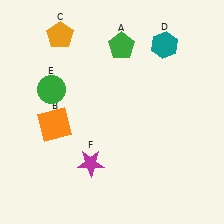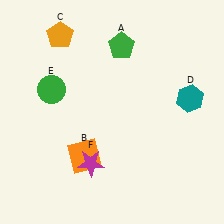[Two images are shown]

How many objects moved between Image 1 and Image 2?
2 objects moved between the two images.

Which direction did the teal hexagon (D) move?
The teal hexagon (D) moved down.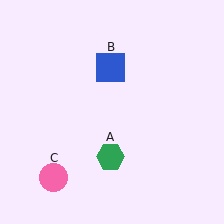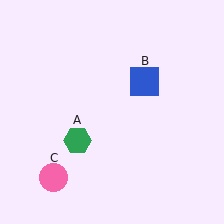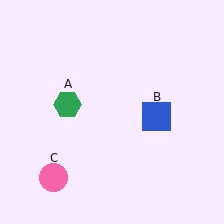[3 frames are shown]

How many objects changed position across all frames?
2 objects changed position: green hexagon (object A), blue square (object B).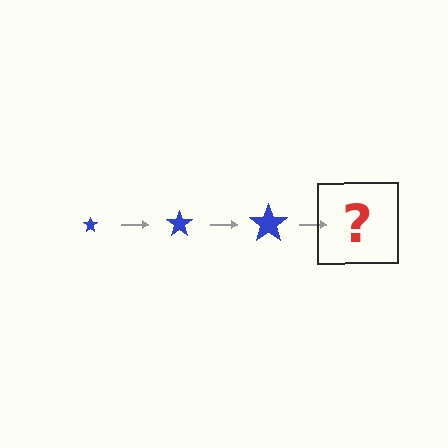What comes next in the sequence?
The next element should be a blue star, larger than the previous one.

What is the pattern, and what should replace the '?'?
The pattern is that the star gets progressively larger each step. The '?' should be a blue star, larger than the previous one.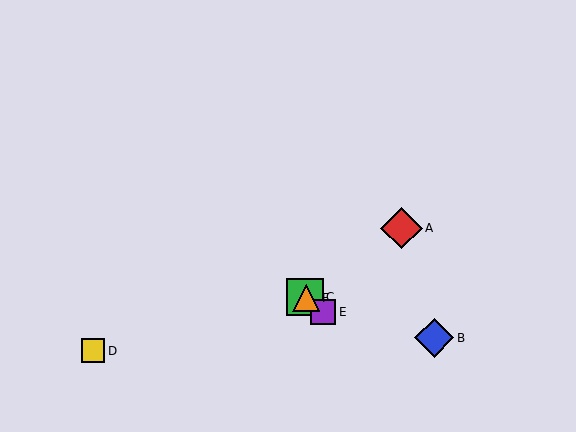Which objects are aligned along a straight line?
Objects C, E, F are aligned along a straight line.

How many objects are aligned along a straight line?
3 objects (C, E, F) are aligned along a straight line.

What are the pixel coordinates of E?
Object E is at (323, 312).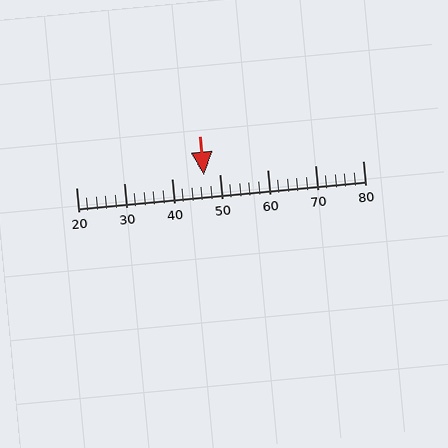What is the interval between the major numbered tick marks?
The major tick marks are spaced 10 units apart.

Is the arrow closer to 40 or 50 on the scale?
The arrow is closer to 50.